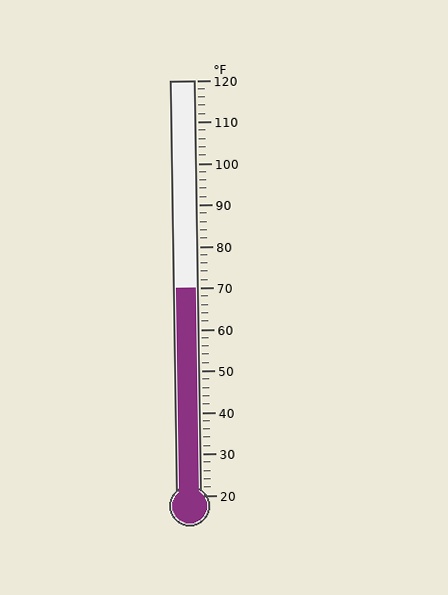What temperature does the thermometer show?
The thermometer shows approximately 70°F.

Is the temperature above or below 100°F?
The temperature is below 100°F.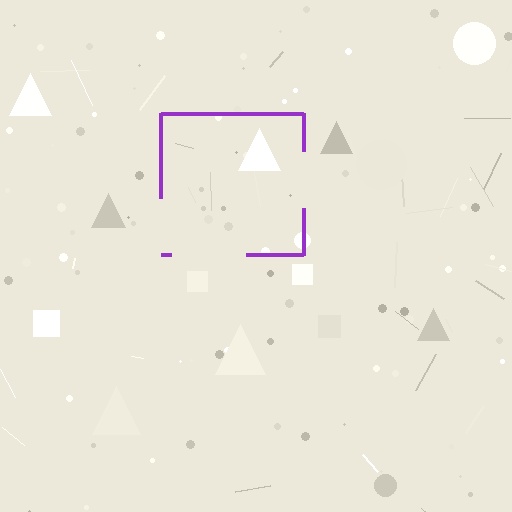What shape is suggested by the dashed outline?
The dashed outline suggests a square.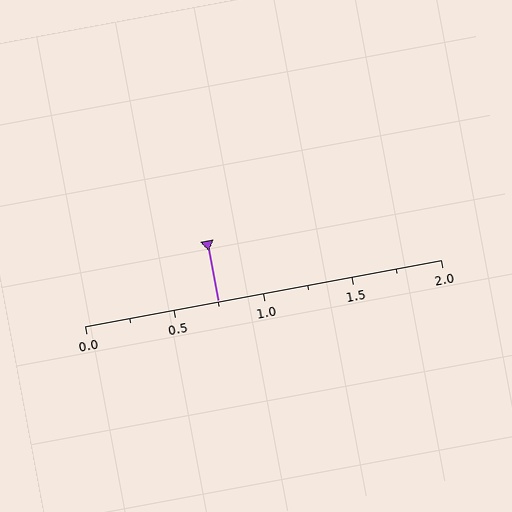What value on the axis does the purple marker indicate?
The marker indicates approximately 0.75.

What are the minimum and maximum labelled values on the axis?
The axis runs from 0.0 to 2.0.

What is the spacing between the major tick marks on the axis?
The major ticks are spaced 0.5 apart.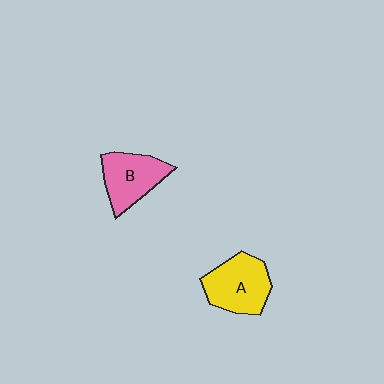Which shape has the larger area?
Shape A (yellow).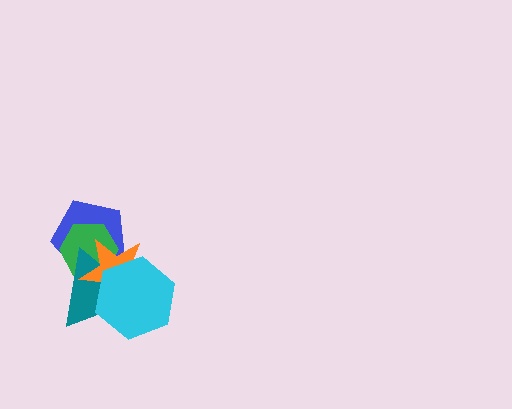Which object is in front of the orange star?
The cyan hexagon is in front of the orange star.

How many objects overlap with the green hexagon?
3 objects overlap with the green hexagon.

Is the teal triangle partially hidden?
Yes, it is partially covered by another shape.